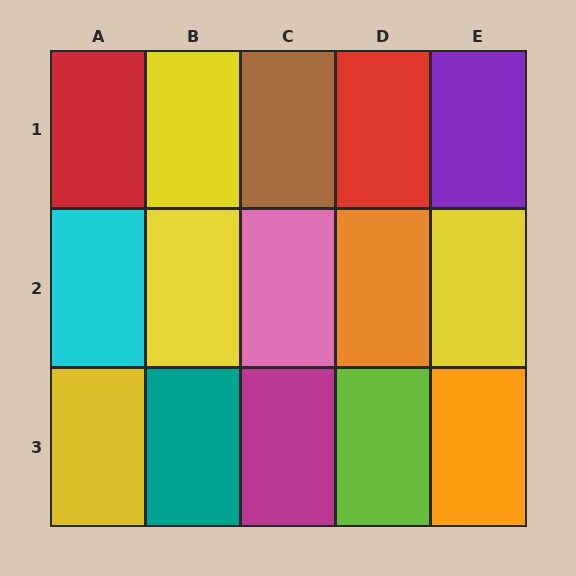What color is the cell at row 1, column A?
Red.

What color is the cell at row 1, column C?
Brown.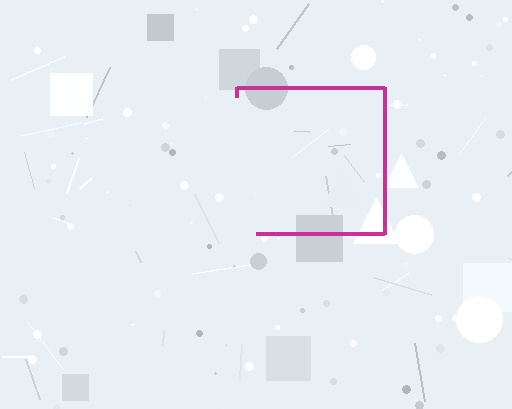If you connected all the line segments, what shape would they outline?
They would outline a square.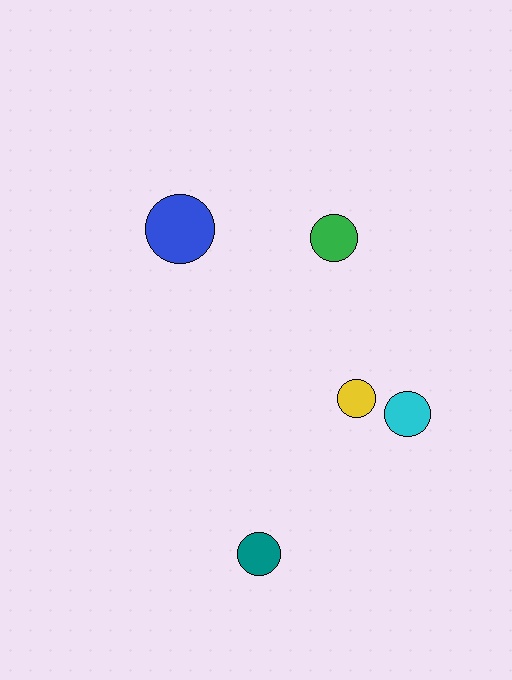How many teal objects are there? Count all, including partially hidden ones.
There is 1 teal object.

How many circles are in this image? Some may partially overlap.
There are 5 circles.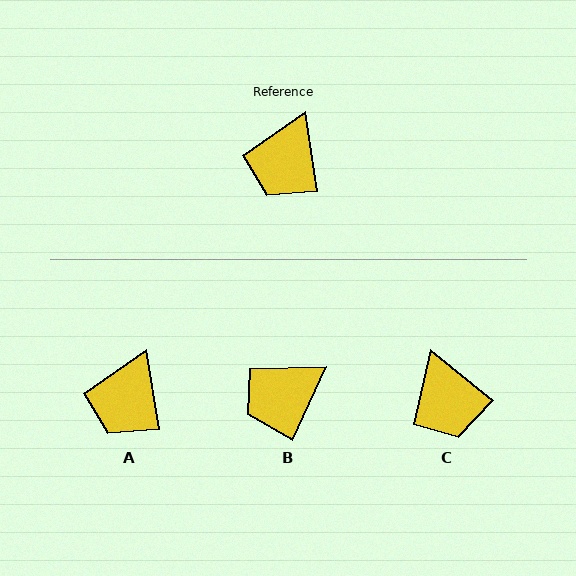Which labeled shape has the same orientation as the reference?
A.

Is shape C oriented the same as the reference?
No, it is off by about 43 degrees.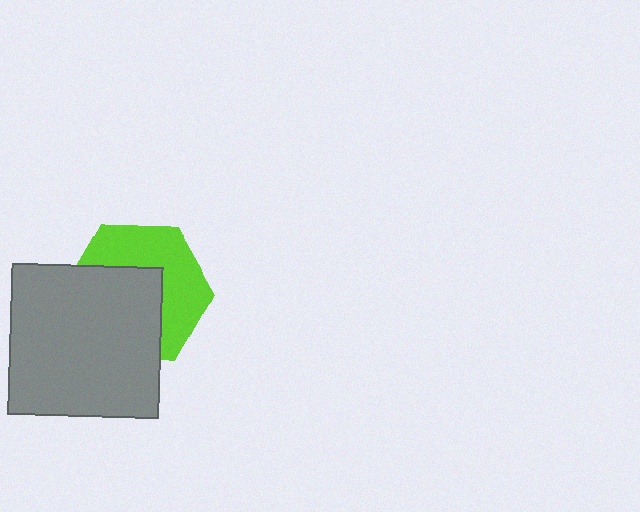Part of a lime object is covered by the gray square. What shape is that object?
It is a hexagon.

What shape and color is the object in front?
The object in front is a gray square.